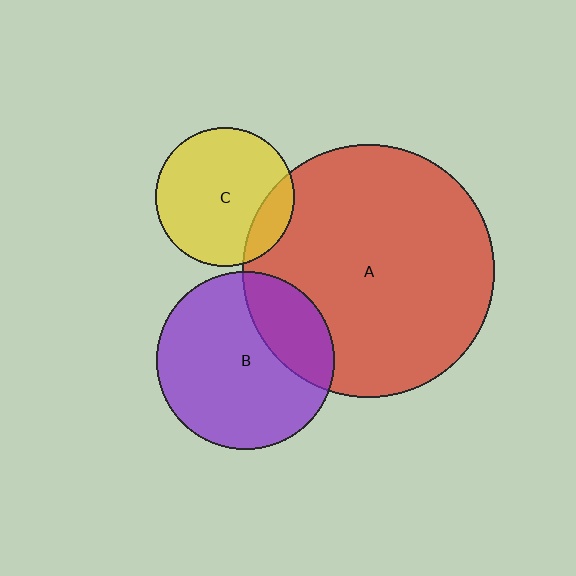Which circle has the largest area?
Circle A (red).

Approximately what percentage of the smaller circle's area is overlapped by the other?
Approximately 25%.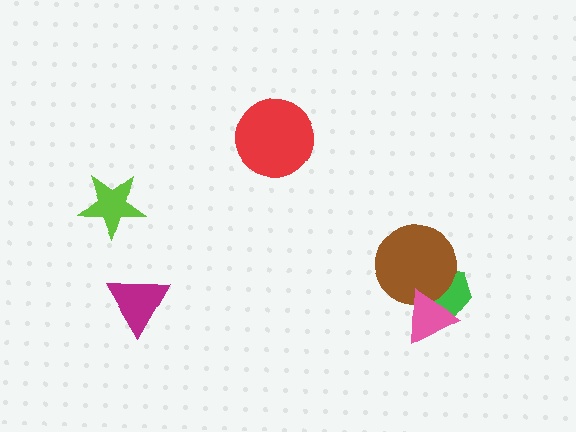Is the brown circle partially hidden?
Yes, it is partially covered by another shape.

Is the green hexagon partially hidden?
Yes, it is partially covered by another shape.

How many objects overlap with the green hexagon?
2 objects overlap with the green hexagon.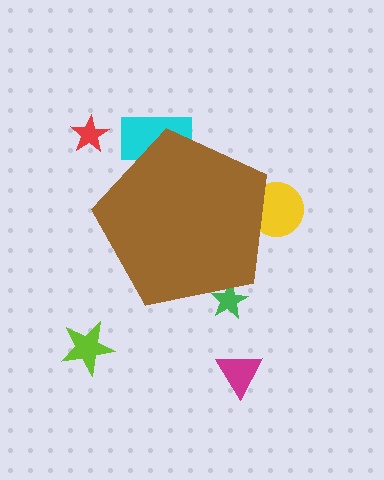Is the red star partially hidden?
No, the red star is fully visible.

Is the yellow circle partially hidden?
Yes, the yellow circle is partially hidden behind the brown pentagon.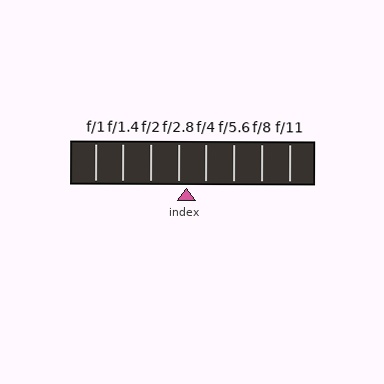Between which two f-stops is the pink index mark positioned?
The index mark is between f/2.8 and f/4.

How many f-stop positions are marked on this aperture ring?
There are 8 f-stop positions marked.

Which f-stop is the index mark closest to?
The index mark is closest to f/2.8.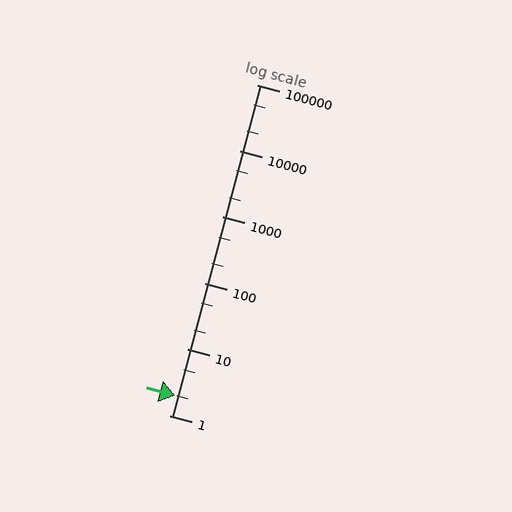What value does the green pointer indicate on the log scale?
The pointer indicates approximately 2.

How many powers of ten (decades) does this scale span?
The scale spans 5 decades, from 1 to 100000.